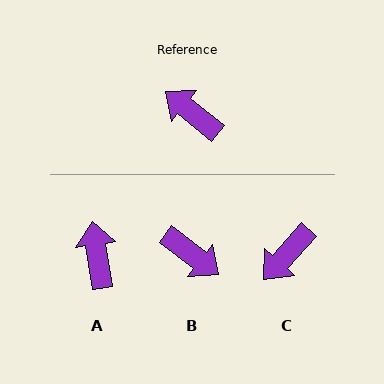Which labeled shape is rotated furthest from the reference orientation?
B, about 178 degrees away.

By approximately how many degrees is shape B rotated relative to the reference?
Approximately 178 degrees clockwise.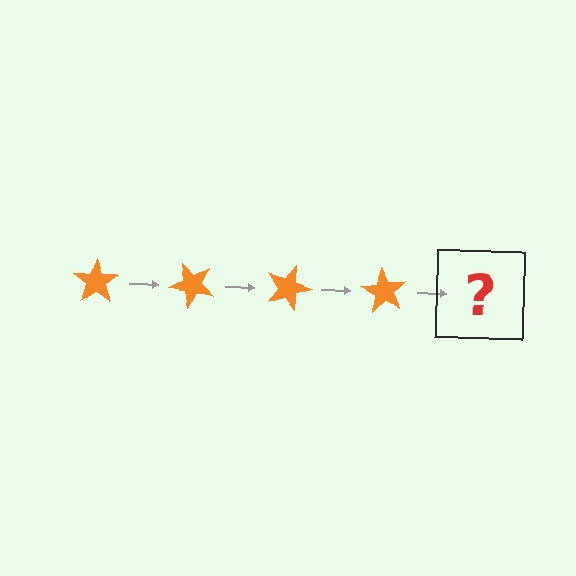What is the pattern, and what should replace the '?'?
The pattern is that the star rotates 45 degrees each step. The '?' should be an orange star rotated 180 degrees.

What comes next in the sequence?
The next element should be an orange star rotated 180 degrees.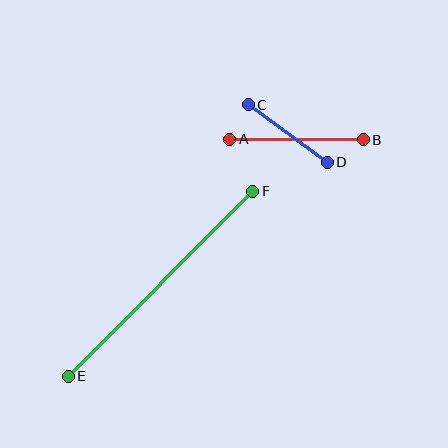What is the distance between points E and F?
The distance is approximately 262 pixels.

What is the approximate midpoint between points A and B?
The midpoint is at approximately (297, 140) pixels.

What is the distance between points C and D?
The distance is approximately 98 pixels.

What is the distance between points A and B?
The distance is approximately 133 pixels.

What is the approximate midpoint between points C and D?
The midpoint is at approximately (288, 133) pixels.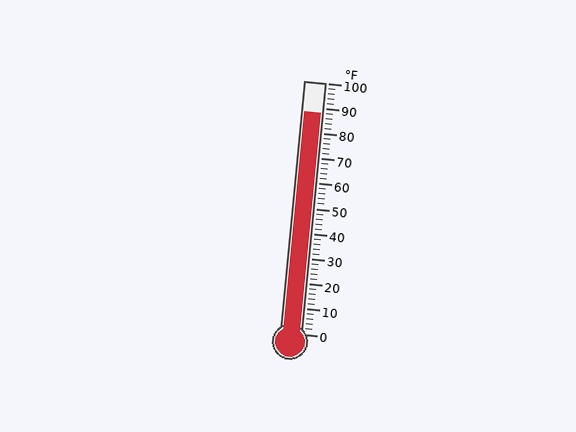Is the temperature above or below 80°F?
The temperature is above 80°F.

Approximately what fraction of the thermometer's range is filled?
The thermometer is filled to approximately 90% of its range.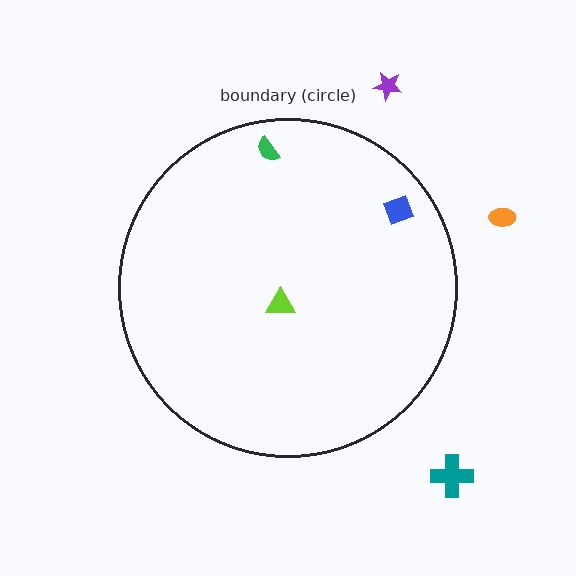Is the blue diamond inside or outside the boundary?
Inside.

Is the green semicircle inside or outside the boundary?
Inside.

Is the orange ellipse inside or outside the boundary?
Outside.